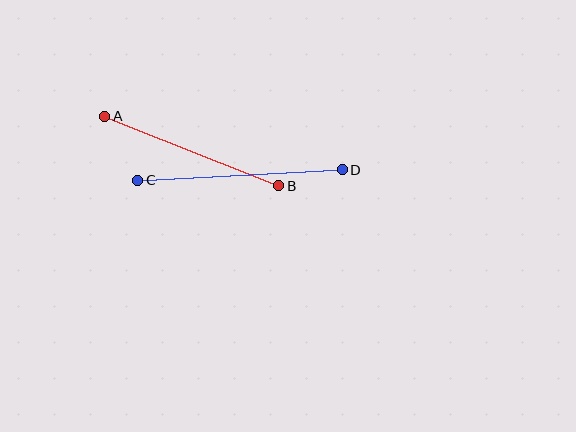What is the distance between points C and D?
The distance is approximately 205 pixels.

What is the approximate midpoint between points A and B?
The midpoint is at approximately (192, 151) pixels.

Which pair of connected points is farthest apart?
Points C and D are farthest apart.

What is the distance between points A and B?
The distance is approximately 187 pixels.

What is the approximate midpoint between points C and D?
The midpoint is at approximately (240, 175) pixels.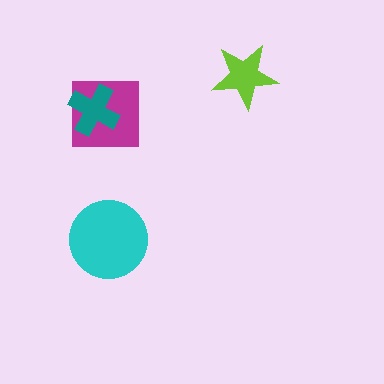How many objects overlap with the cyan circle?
0 objects overlap with the cyan circle.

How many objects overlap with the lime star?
0 objects overlap with the lime star.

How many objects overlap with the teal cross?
1 object overlaps with the teal cross.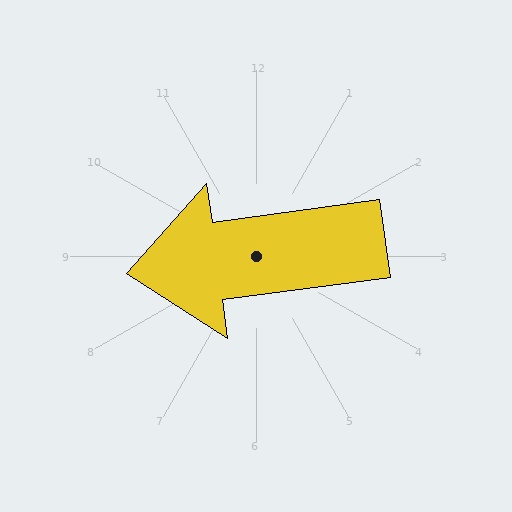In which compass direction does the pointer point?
West.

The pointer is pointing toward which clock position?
Roughly 9 o'clock.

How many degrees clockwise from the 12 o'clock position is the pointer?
Approximately 262 degrees.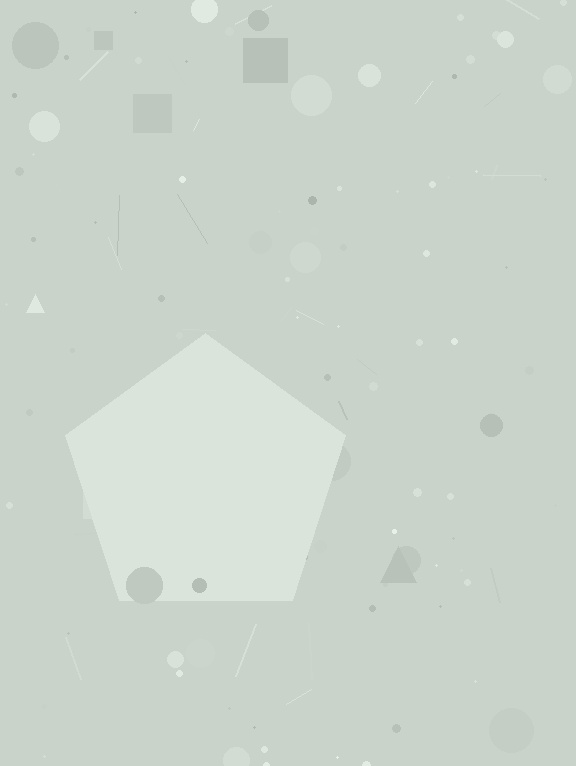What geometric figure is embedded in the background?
A pentagon is embedded in the background.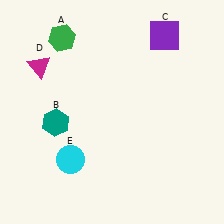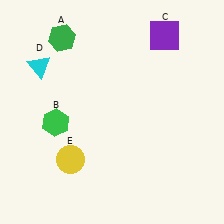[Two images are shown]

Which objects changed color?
B changed from teal to green. D changed from magenta to cyan. E changed from cyan to yellow.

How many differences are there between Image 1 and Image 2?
There are 3 differences between the two images.